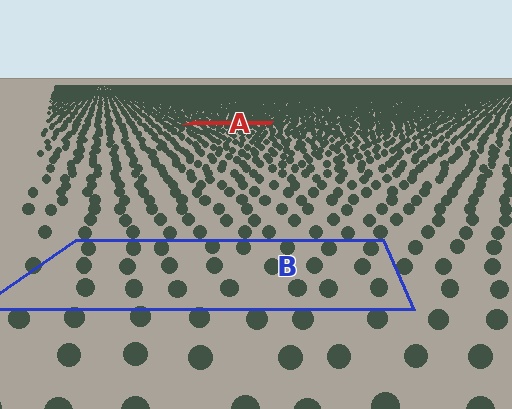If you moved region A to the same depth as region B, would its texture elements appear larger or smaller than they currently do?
They would appear larger. At a closer depth, the same texture elements are projected at a bigger on-screen size.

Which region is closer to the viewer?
Region B is closer. The texture elements there are larger and more spread out.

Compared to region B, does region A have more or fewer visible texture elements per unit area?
Region A has more texture elements per unit area — they are packed more densely because it is farther away.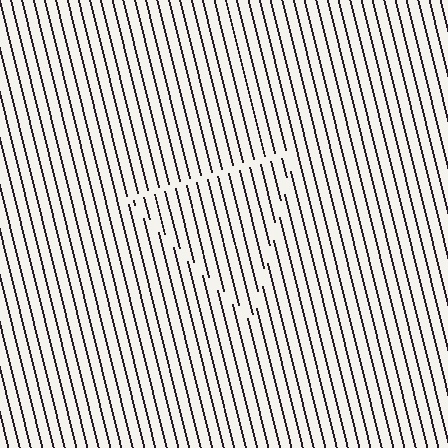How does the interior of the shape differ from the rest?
The interior of the shape contains the same grating, shifted by half a period — the contour is defined by the phase discontinuity where line-ends from the inner and outer gratings abut.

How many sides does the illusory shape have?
3 sides — the line-ends trace a triangle.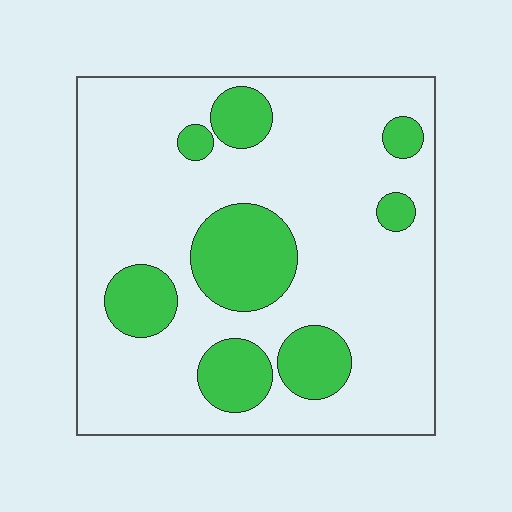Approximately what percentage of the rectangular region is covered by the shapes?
Approximately 25%.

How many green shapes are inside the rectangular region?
8.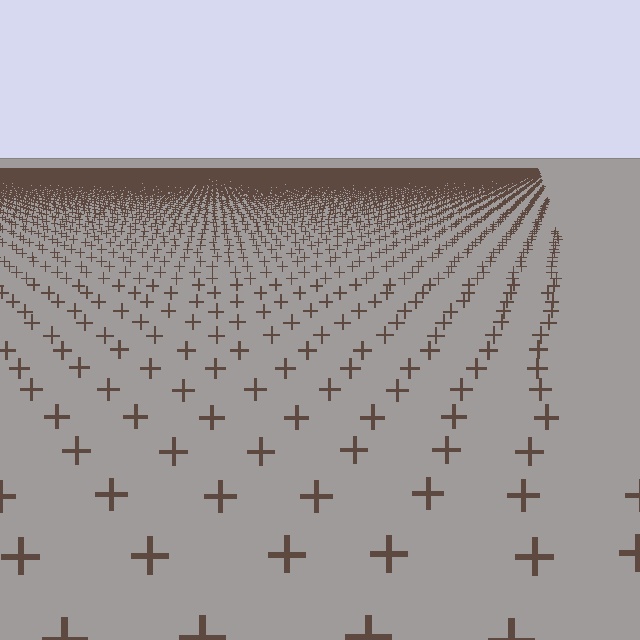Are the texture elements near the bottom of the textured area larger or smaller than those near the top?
Larger. Near the bottom, elements are closer to the viewer and appear at a bigger on-screen size.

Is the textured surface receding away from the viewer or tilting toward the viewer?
The surface is receding away from the viewer. Texture elements get smaller and denser toward the top.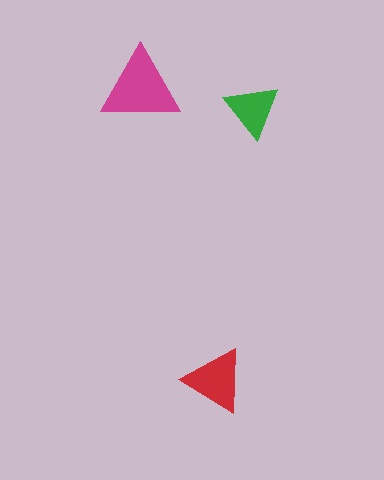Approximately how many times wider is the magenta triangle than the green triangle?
About 1.5 times wider.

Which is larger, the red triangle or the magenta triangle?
The magenta one.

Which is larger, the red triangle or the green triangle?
The red one.